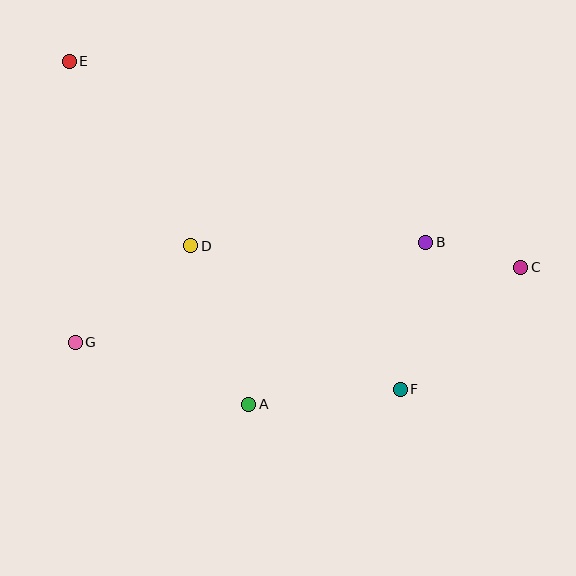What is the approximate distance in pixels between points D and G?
The distance between D and G is approximately 150 pixels.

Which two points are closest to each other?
Points B and C are closest to each other.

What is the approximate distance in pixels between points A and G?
The distance between A and G is approximately 184 pixels.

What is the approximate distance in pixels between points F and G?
The distance between F and G is approximately 328 pixels.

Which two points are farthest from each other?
Points C and E are farthest from each other.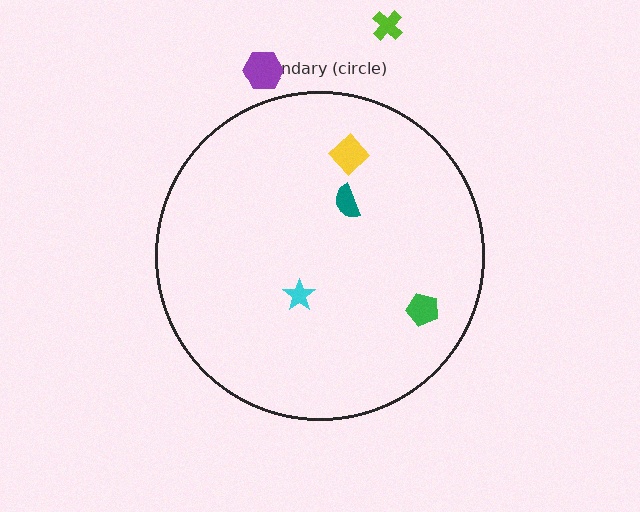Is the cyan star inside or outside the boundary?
Inside.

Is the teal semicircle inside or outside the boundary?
Inside.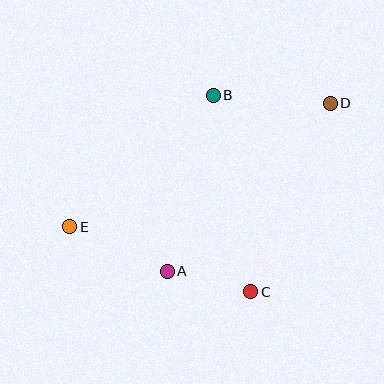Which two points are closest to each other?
Points A and C are closest to each other.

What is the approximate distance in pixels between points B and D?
The distance between B and D is approximately 117 pixels.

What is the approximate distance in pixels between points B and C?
The distance between B and C is approximately 200 pixels.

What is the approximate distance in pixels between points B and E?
The distance between B and E is approximately 195 pixels.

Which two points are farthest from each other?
Points D and E are farthest from each other.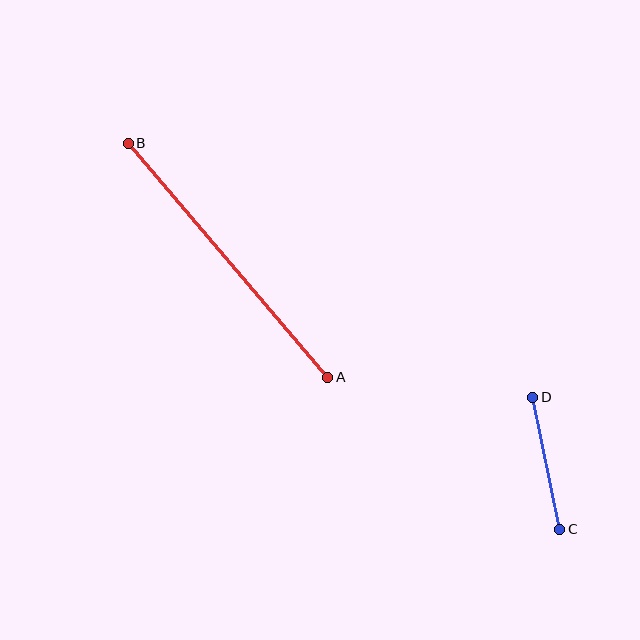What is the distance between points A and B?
The distance is approximately 307 pixels.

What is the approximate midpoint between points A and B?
The midpoint is at approximately (228, 260) pixels.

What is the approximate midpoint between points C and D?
The midpoint is at approximately (546, 463) pixels.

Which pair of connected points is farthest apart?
Points A and B are farthest apart.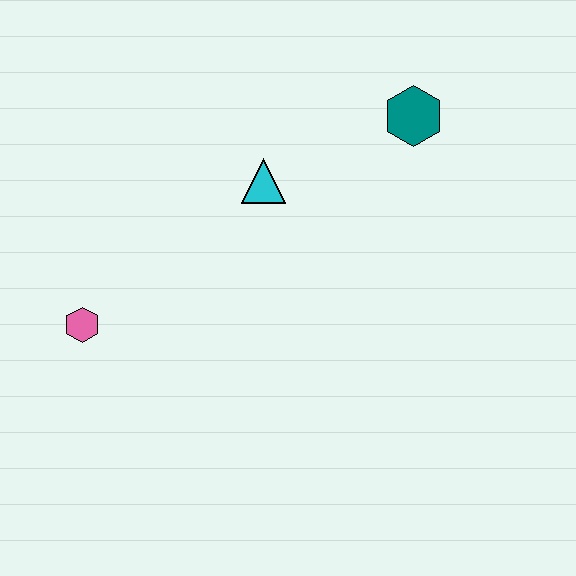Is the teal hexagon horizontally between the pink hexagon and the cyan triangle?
No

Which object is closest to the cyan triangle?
The teal hexagon is closest to the cyan triangle.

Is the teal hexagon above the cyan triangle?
Yes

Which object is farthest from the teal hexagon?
The pink hexagon is farthest from the teal hexagon.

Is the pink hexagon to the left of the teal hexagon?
Yes